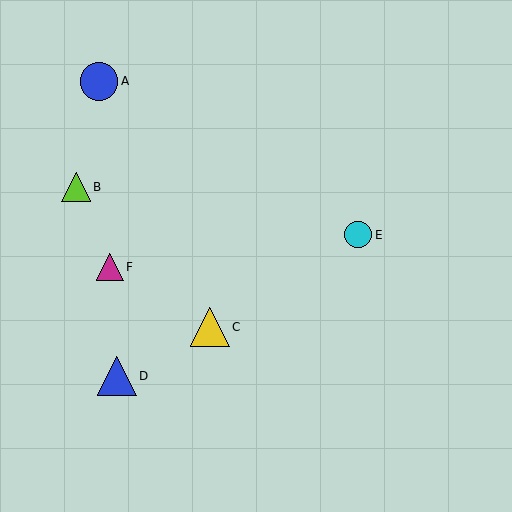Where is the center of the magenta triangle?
The center of the magenta triangle is at (110, 267).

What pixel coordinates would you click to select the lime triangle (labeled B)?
Click at (76, 187) to select the lime triangle B.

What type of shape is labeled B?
Shape B is a lime triangle.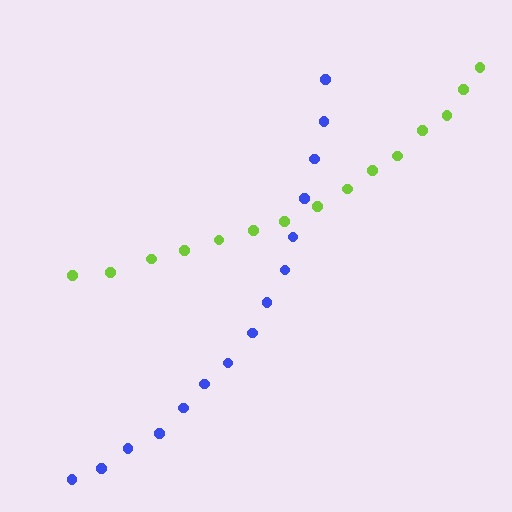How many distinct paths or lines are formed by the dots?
There are 2 distinct paths.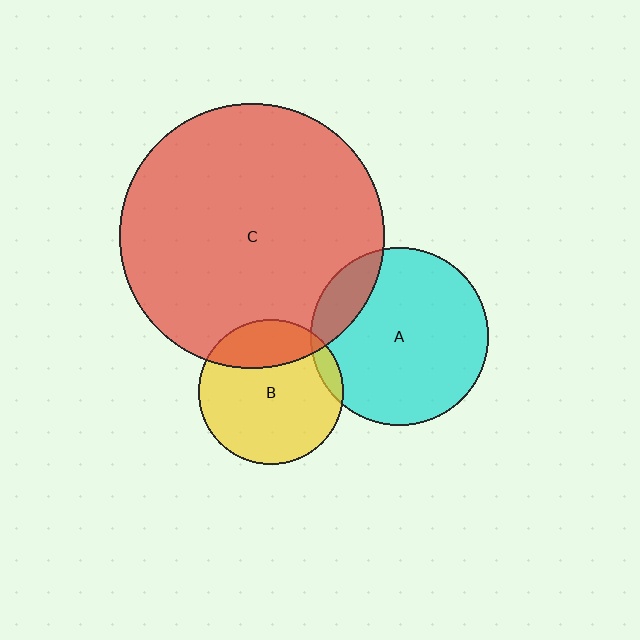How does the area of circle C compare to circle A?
Approximately 2.2 times.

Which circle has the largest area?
Circle C (red).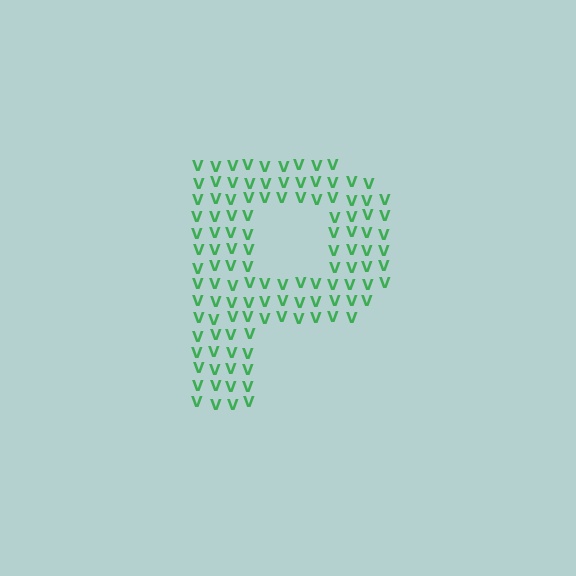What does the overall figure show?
The overall figure shows the letter P.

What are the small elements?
The small elements are letter V's.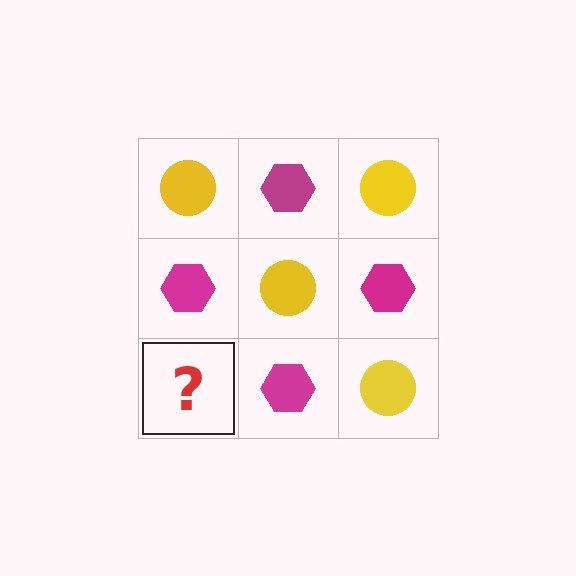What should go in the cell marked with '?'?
The missing cell should contain a yellow circle.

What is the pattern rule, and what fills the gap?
The rule is that it alternates yellow circle and magenta hexagon in a checkerboard pattern. The gap should be filled with a yellow circle.